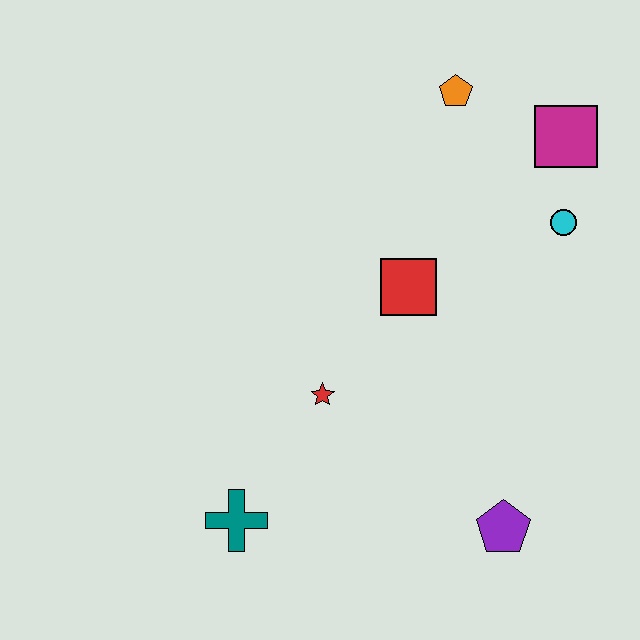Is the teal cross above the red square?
No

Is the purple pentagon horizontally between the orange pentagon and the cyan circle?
Yes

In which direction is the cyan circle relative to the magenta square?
The cyan circle is below the magenta square.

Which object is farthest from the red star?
The magenta square is farthest from the red star.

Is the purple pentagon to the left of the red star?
No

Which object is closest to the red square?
The red star is closest to the red square.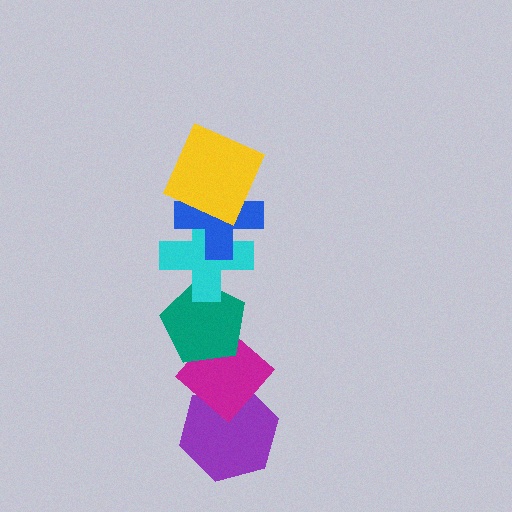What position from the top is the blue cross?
The blue cross is 2nd from the top.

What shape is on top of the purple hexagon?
The magenta diamond is on top of the purple hexagon.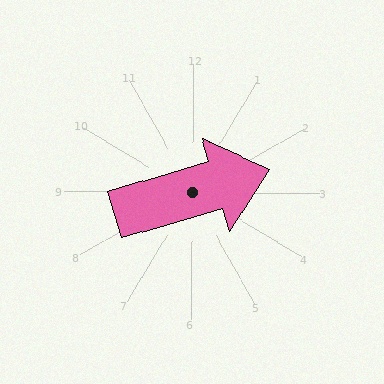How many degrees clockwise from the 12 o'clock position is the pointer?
Approximately 73 degrees.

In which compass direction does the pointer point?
East.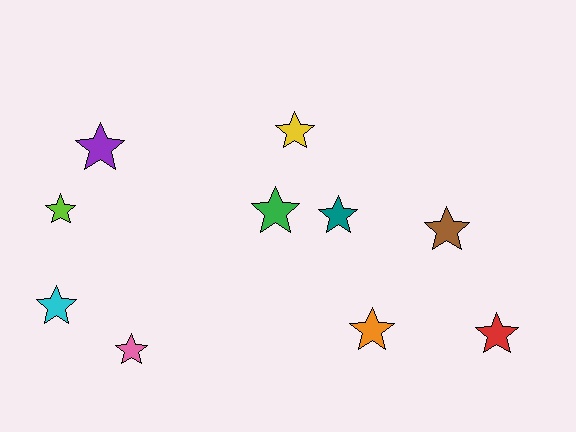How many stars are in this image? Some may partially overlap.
There are 10 stars.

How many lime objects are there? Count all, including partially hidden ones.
There is 1 lime object.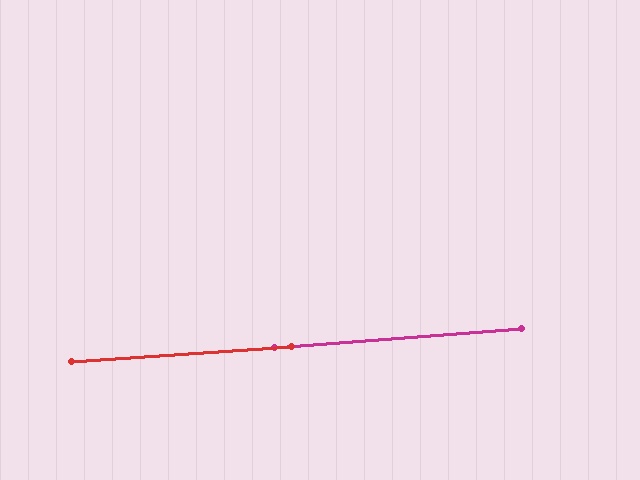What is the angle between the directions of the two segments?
Approximately 0 degrees.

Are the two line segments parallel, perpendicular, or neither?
Parallel — their directions differ by only 0.4°.